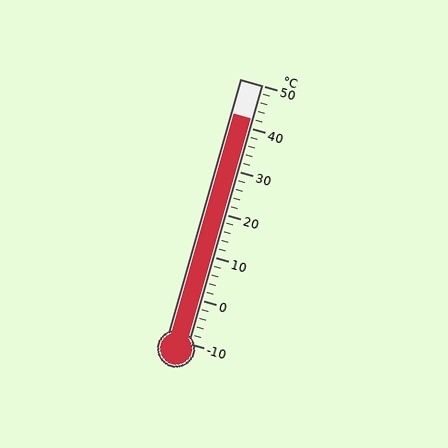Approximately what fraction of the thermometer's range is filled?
The thermometer is filled to approximately 85% of its range.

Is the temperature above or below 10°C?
The temperature is above 10°C.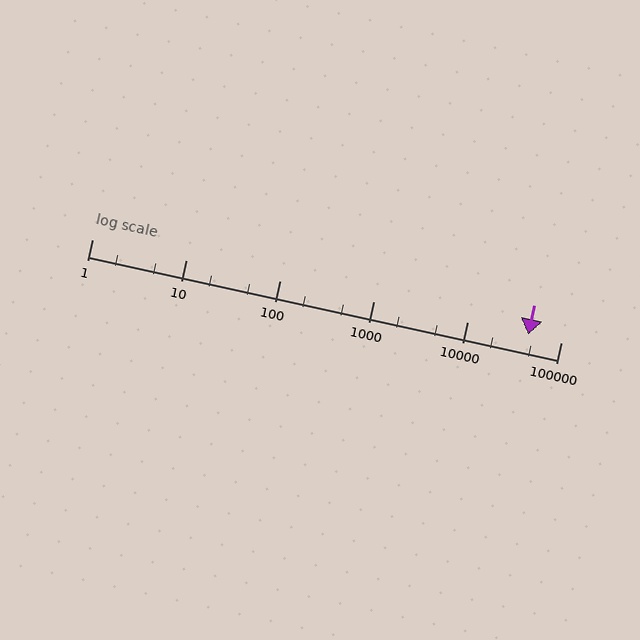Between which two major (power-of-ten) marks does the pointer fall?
The pointer is between 10000 and 100000.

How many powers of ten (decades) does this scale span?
The scale spans 5 decades, from 1 to 100000.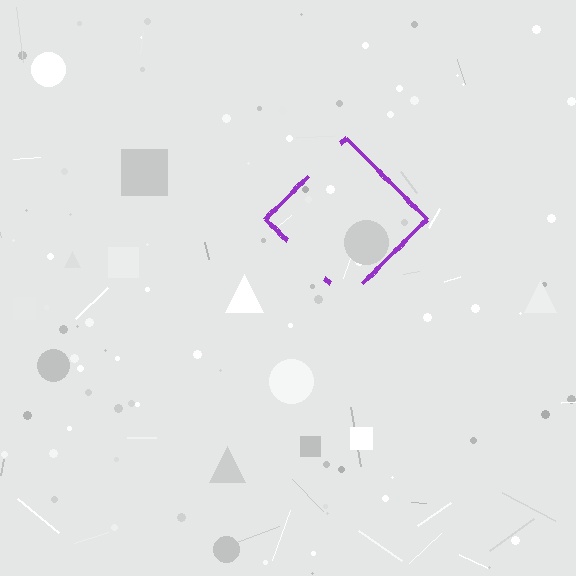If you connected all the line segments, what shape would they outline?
They would outline a diamond.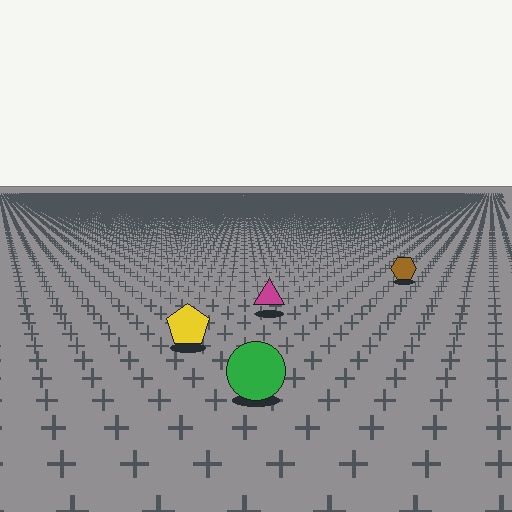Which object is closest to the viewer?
The green circle is closest. The texture marks near it are larger and more spread out.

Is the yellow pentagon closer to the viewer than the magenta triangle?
Yes. The yellow pentagon is closer — you can tell from the texture gradient: the ground texture is coarser near it.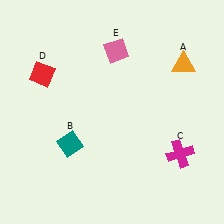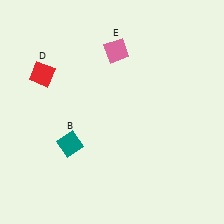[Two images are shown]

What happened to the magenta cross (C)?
The magenta cross (C) was removed in Image 2. It was in the bottom-right area of Image 1.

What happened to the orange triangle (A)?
The orange triangle (A) was removed in Image 2. It was in the top-right area of Image 1.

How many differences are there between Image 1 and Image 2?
There are 2 differences between the two images.